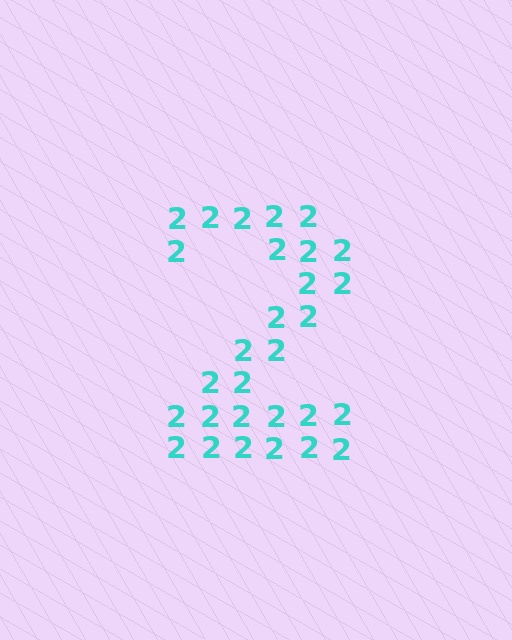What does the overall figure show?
The overall figure shows the digit 2.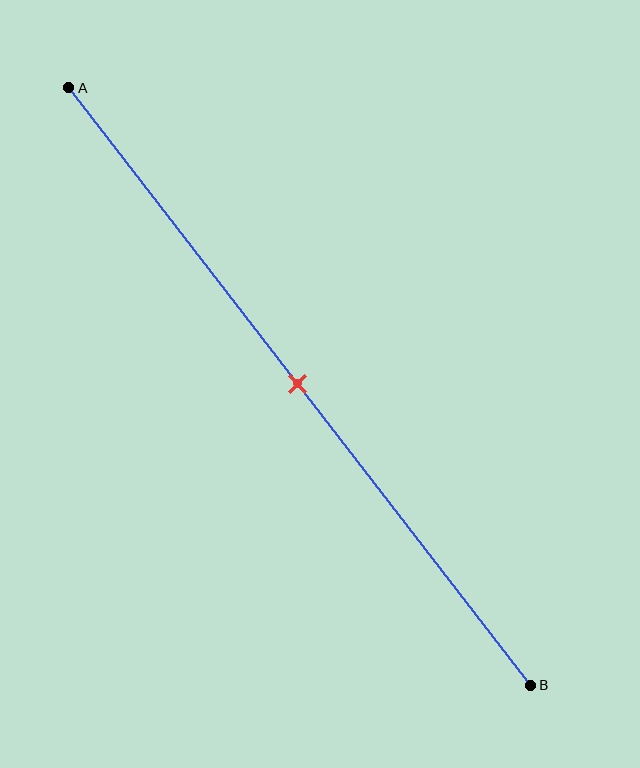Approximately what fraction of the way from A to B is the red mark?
The red mark is approximately 50% of the way from A to B.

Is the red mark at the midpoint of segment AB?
Yes, the mark is approximately at the midpoint.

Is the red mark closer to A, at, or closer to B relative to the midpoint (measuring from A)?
The red mark is approximately at the midpoint of segment AB.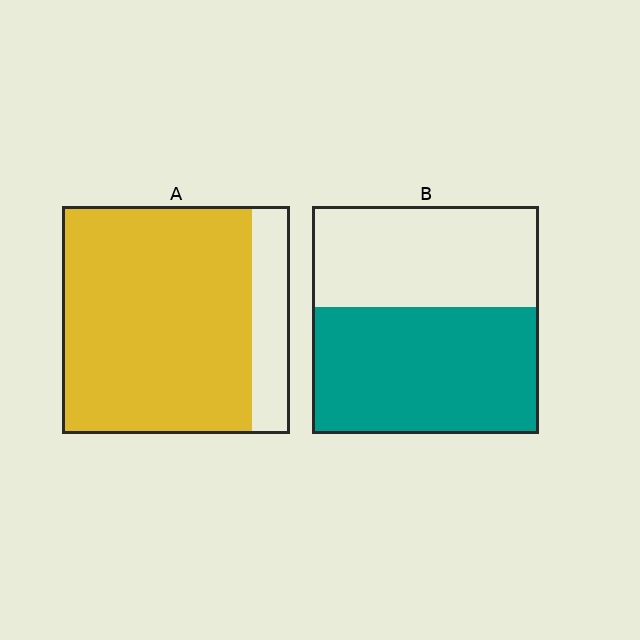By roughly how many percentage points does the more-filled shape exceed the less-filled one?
By roughly 30 percentage points (A over B).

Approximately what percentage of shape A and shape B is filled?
A is approximately 85% and B is approximately 55%.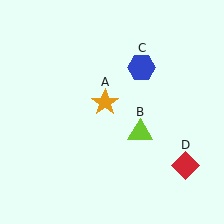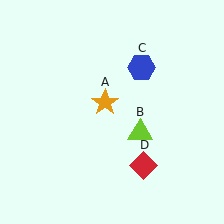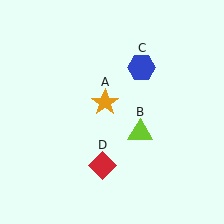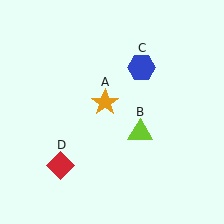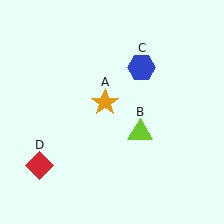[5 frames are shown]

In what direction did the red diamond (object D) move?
The red diamond (object D) moved left.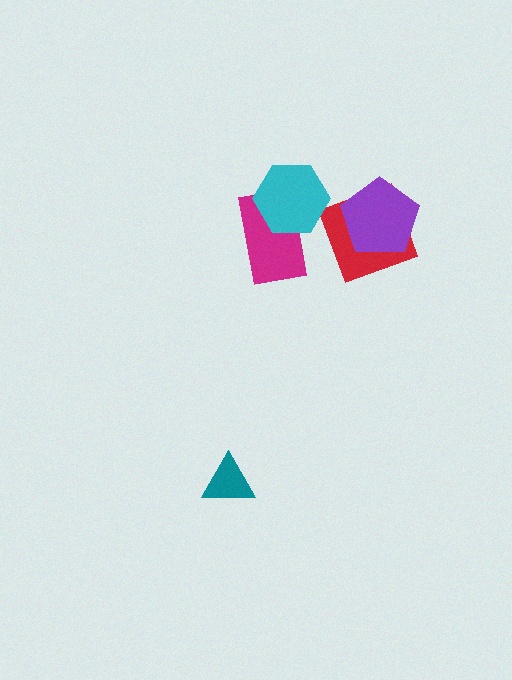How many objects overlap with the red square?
1 object overlaps with the red square.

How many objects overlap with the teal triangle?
0 objects overlap with the teal triangle.